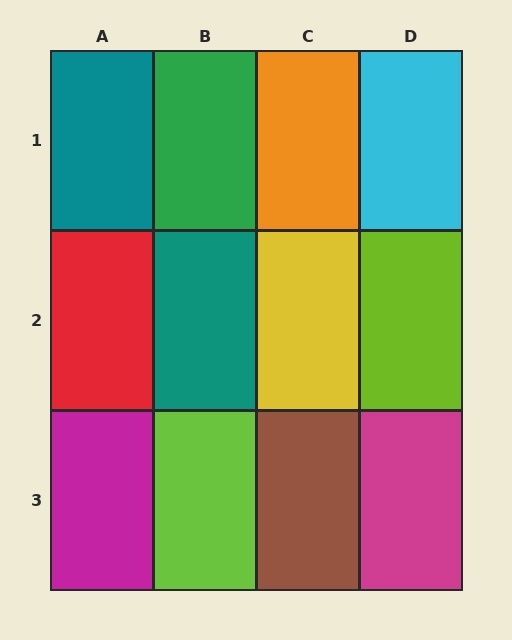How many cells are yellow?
1 cell is yellow.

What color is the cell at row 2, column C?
Yellow.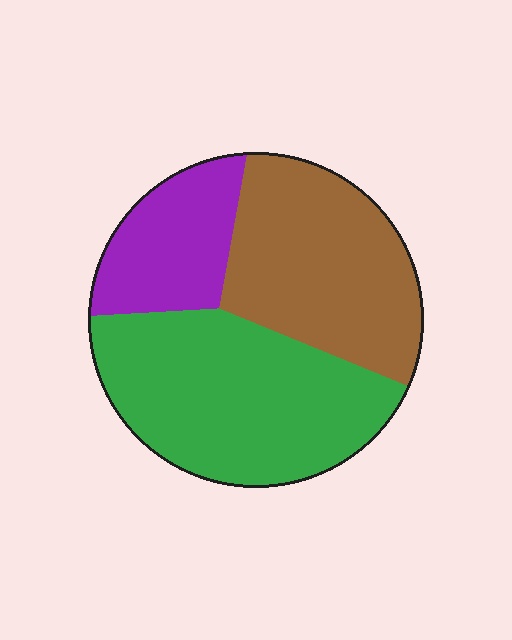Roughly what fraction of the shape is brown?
Brown covers roughly 35% of the shape.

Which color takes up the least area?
Purple, at roughly 20%.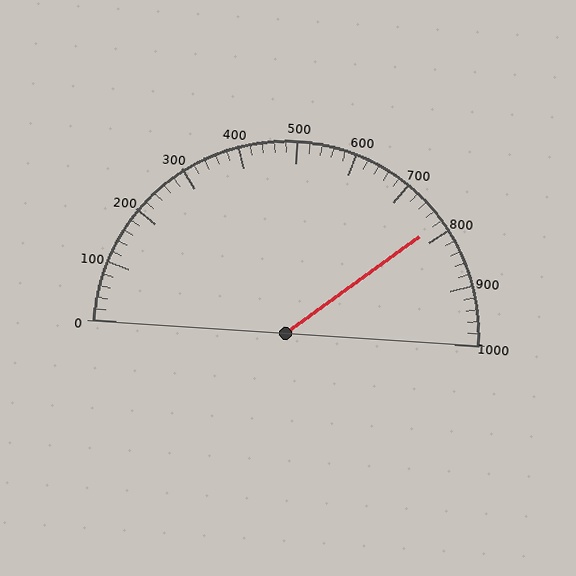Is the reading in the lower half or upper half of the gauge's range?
The reading is in the upper half of the range (0 to 1000).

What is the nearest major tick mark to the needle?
The nearest major tick mark is 800.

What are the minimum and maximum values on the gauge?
The gauge ranges from 0 to 1000.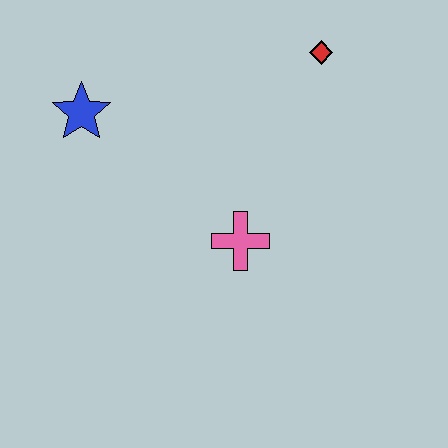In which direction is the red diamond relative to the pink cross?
The red diamond is above the pink cross.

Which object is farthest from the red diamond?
The blue star is farthest from the red diamond.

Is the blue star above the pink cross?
Yes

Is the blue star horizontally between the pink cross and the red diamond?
No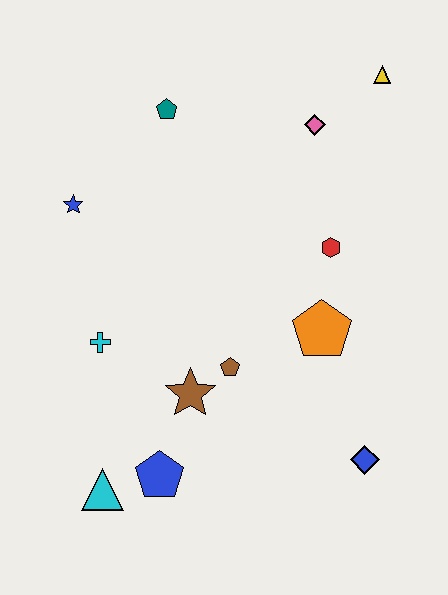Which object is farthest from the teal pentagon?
The blue diamond is farthest from the teal pentagon.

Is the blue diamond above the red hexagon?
No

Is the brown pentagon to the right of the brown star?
Yes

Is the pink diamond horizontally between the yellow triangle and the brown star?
Yes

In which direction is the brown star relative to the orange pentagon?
The brown star is to the left of the orange pentagon.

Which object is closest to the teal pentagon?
The blue star is closest to the teal pentagon.